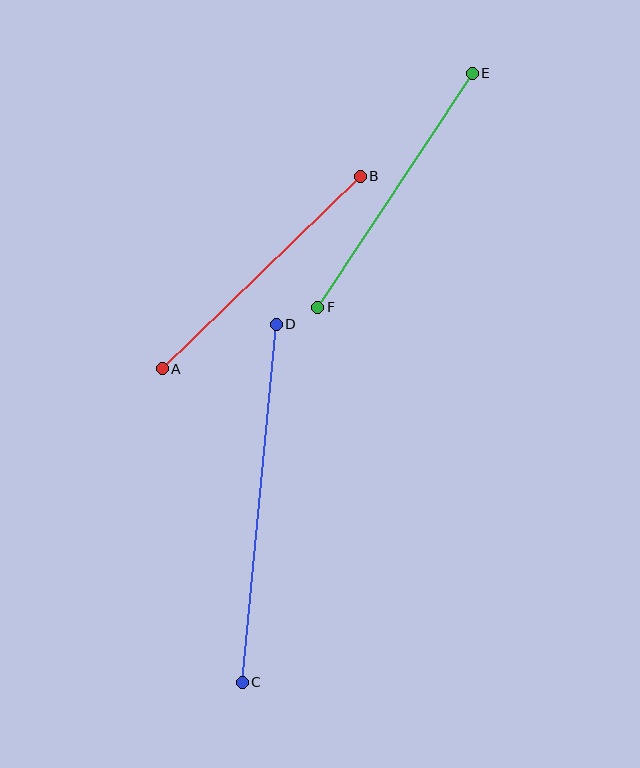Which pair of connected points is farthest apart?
Points C and D are farthest apart.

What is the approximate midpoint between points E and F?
The midpoint is at approximately (395, 190) pixels.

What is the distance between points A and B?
The distance is approximately 276 pixels.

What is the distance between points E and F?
The distance is approximately 280 pixels.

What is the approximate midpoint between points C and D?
The midpoint is at approximately (259, 503) pixels.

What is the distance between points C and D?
The distance is approximately 360 pixels.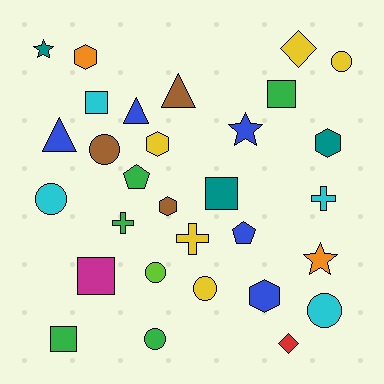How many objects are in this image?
There are 30 objects.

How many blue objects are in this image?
There are 5 blue objects.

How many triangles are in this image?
There are 3 triangles.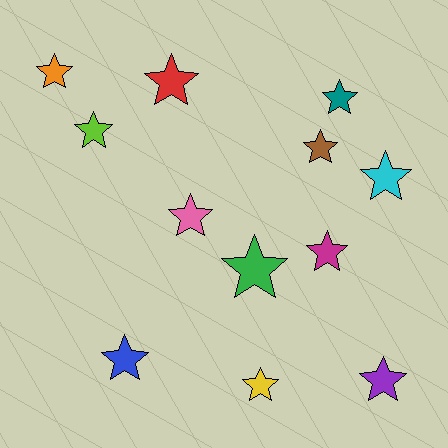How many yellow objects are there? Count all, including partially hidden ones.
There is 1 yellow object.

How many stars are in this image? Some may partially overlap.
There are 12 stars.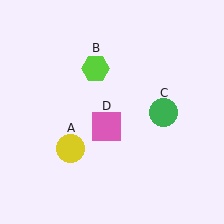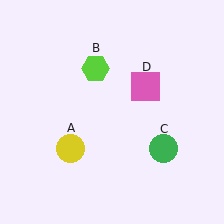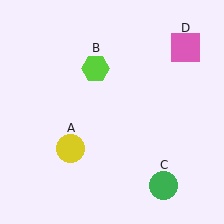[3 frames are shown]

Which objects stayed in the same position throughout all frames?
Yellow circle (object A) and lime hexagon (object B) remained stationary.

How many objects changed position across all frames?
2 objects changed position: green circle (object C), pink square (object D).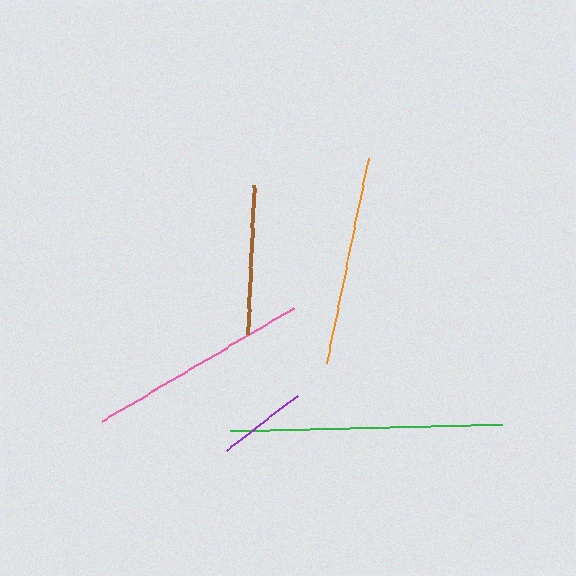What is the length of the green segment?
The green segment is approximately 274 pixels long.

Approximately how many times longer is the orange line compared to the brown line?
The orange line is approximately 1.4 times the length of the brown line.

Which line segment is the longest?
The green line is the longest at approximately 274 pixels.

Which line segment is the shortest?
The purple line is the shortest at approximately 89 pixels.